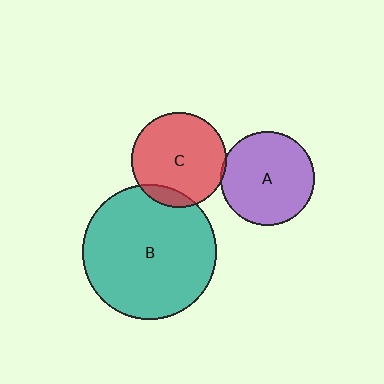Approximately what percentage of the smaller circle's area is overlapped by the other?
Approximately 5%.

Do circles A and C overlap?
Yes.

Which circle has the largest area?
Circle B (teal).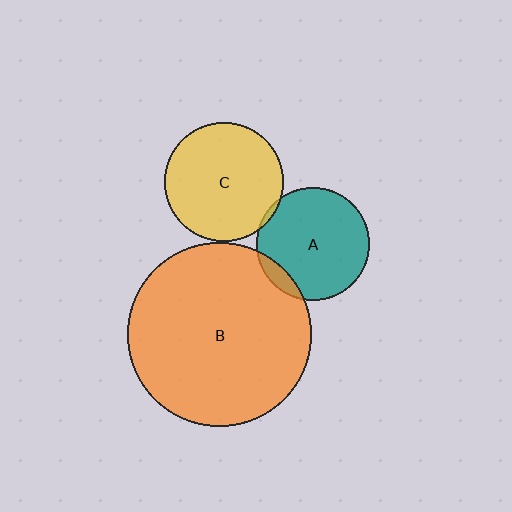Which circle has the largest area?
Circle B (orange).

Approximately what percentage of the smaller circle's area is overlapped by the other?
Approximately 10%.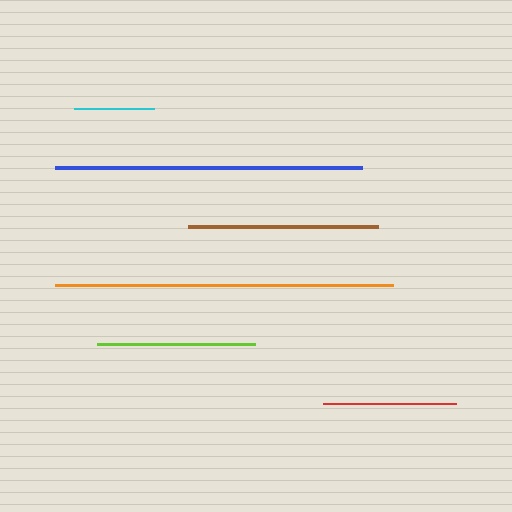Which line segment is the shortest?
The cyan line is the shortest at approximately 80 pixels.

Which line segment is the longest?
The orange line is the longest at approximately 338 pixels.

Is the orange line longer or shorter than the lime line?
The orange line is longer than the lime line.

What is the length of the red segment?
The red segment is approximately 132 pixels long.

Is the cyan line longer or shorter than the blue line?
The blue line is longer than the cyan line.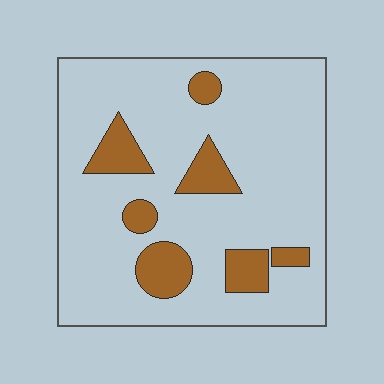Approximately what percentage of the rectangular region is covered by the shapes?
Approximately 15%.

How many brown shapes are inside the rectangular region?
7.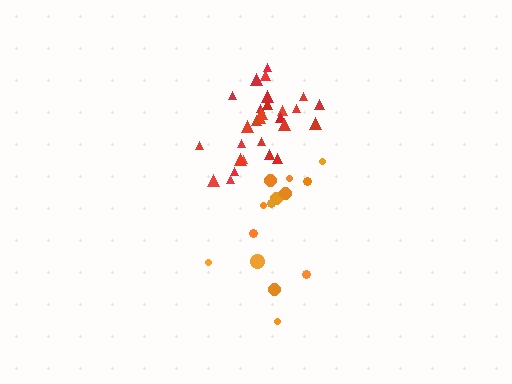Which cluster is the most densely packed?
Red.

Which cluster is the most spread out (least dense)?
Orange.